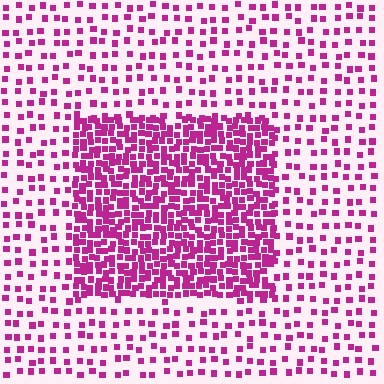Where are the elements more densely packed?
The elements are more densely packed inside the rectangle boundary.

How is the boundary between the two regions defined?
The boundary is defined by a change in element density (approximately 2.8x ratio). All elements are the same color, size, and shape.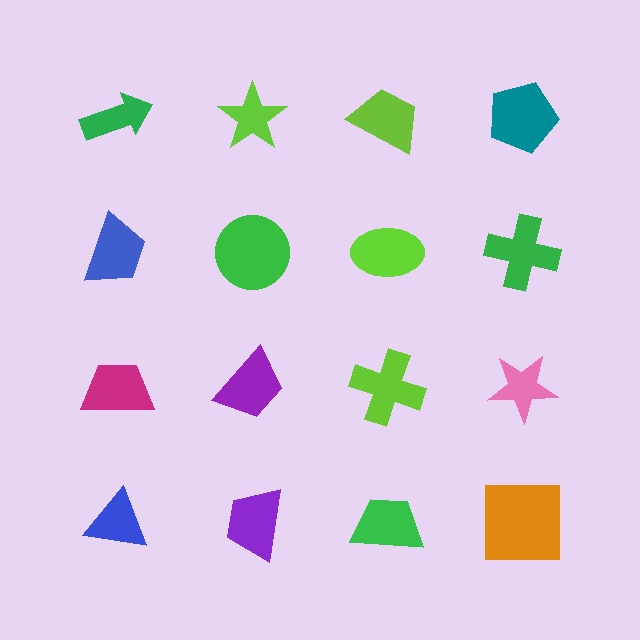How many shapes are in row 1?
4 shapes.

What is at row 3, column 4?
A pink star.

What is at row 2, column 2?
A green circle.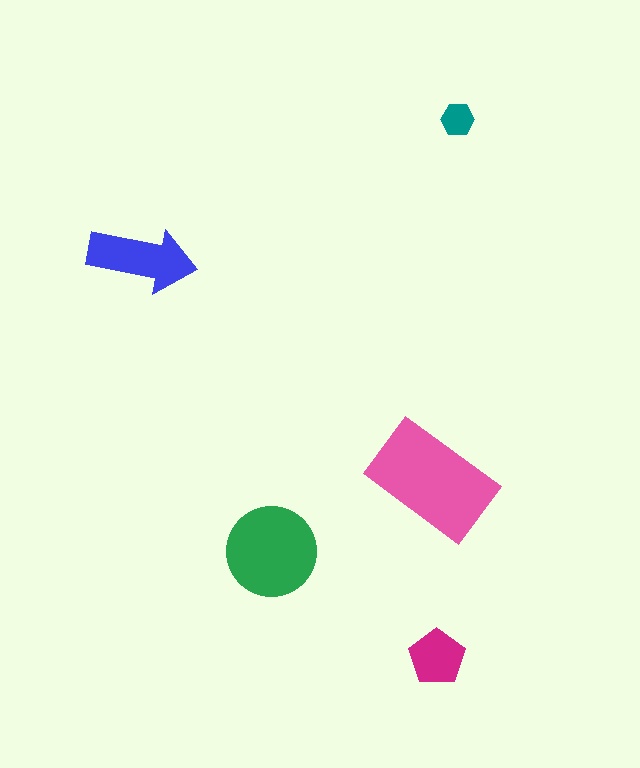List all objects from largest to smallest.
The pink rectangle, the green circle, the blue arrow, the magenta pentagon, the teal hexagon.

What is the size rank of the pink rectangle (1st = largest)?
1st.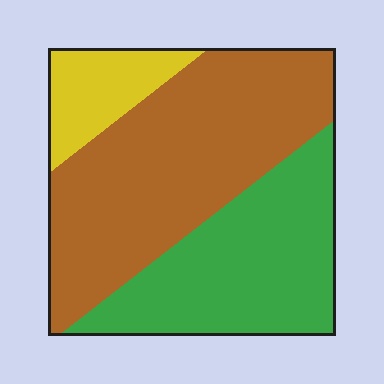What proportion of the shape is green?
Green covers roughly 35% of the shape.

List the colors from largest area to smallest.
From largest to smallest: brown, green, yellow.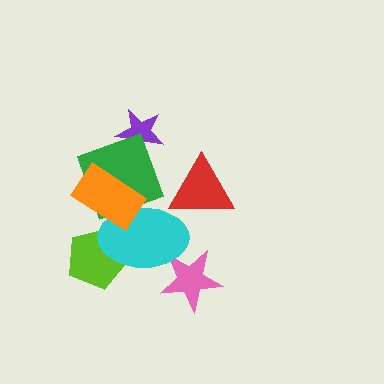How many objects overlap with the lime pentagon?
1 object overlaps with the lime pentagon.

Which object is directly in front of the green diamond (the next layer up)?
The cyan ellipse is directly in front of the green diamond.